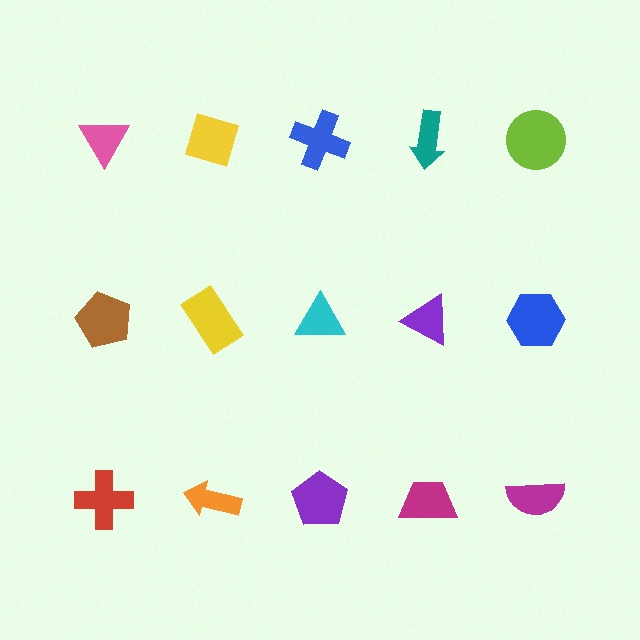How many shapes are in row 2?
5 shapes.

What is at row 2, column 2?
A yellow rectangle.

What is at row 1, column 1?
A pink triangle.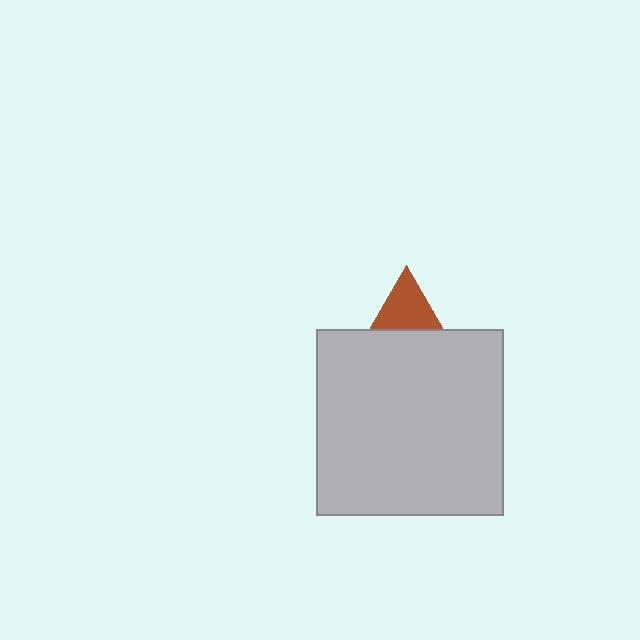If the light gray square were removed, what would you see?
You would see the complete brown triangle.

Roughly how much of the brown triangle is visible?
A small part of it is visible (roughly 40%).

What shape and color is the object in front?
The object in front is a light gray square.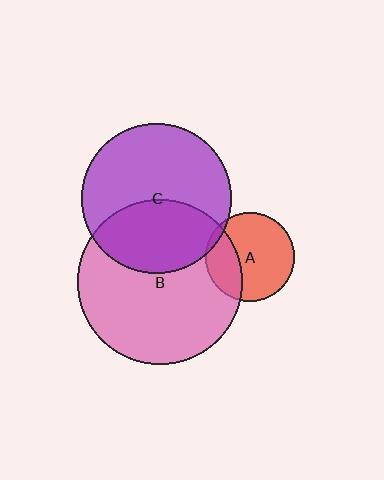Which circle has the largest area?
Circle B (pink).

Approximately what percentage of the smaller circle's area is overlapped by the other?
Approximately 40%.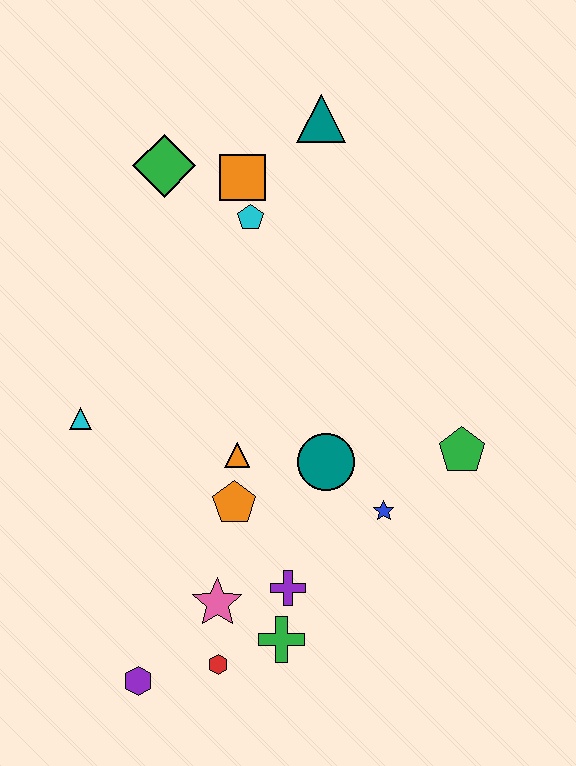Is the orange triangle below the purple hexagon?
No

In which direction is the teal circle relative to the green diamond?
The teal circle is below the green diamond.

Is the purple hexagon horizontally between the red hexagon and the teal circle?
No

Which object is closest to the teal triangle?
The orange square is closest to the teal triangle.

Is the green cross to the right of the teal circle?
No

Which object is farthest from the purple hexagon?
The teal triangle is farthest from the purple hexagon.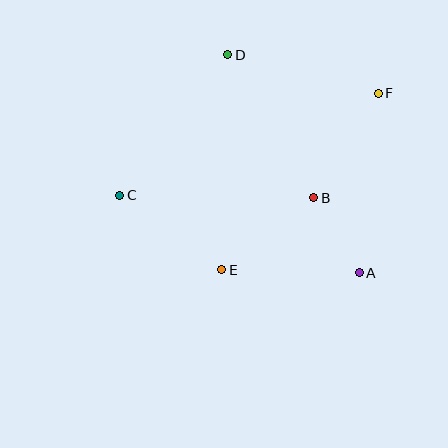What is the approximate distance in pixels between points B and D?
The distance between B and D is approximately 167 pixels.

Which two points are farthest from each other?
Points C and F are farthest from each other.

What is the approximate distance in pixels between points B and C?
The distance between B and C is approximately 194 pixels.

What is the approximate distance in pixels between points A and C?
The distance between A and C is approximately 252 pixels.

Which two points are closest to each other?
Points A and B are closest to each other.